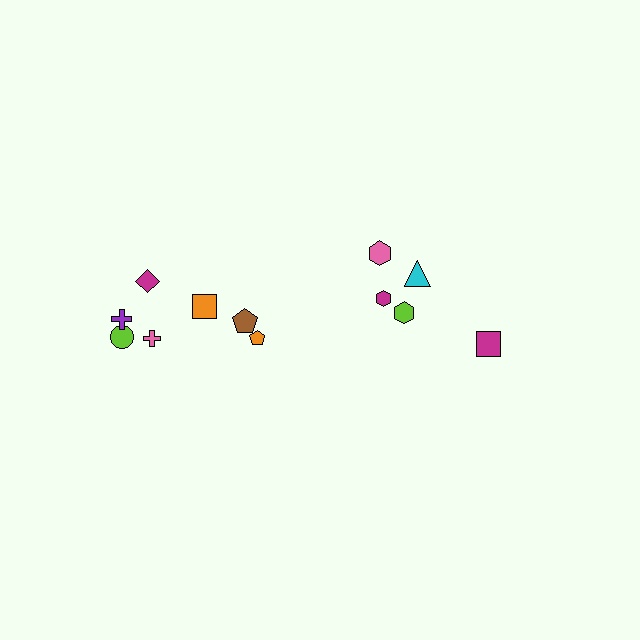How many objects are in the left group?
There are 7 objects.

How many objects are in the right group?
There are 5 objects.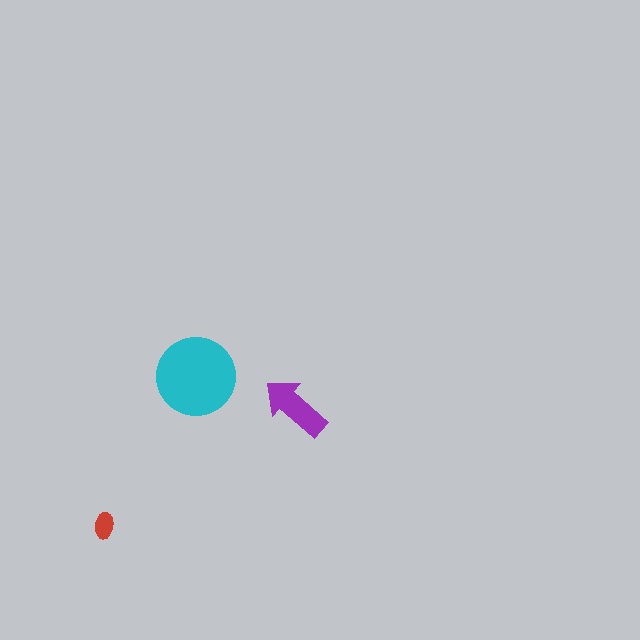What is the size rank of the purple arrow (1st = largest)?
2nd.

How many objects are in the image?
There are 3 objects in the image.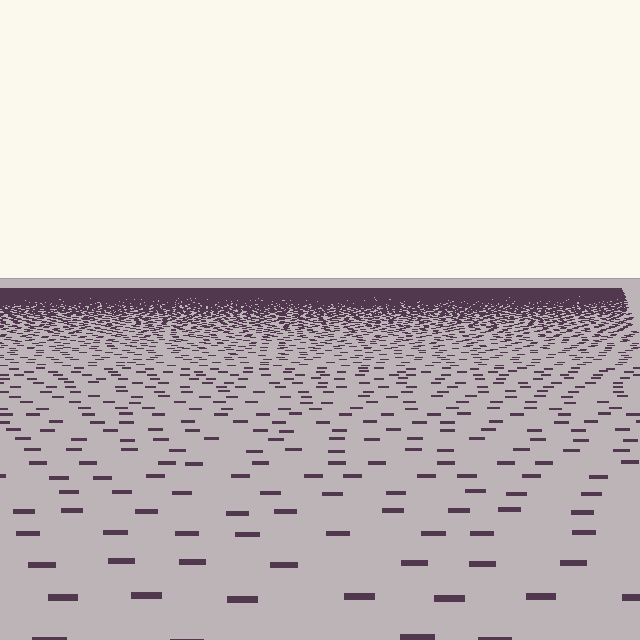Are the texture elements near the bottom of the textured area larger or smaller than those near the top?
Larger. Near the bottom, elements are closer to the viewer and appear at a bigger on-screen size.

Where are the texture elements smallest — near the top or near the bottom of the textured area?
Near the top.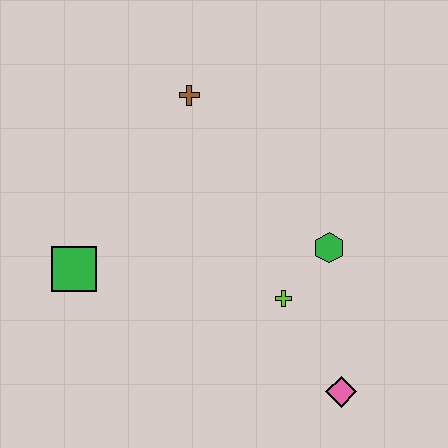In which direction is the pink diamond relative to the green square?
The pink diamond is to the right of the green square.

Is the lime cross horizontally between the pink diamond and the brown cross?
Yes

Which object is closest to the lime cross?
The green hexagon is closest to the lime cross.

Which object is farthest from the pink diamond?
The brown cross is farthest from the pink diamond.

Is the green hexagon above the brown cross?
No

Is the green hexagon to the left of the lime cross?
No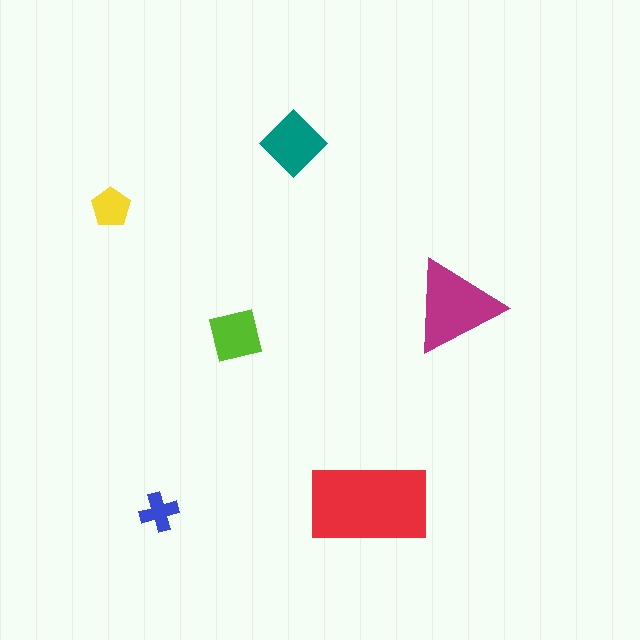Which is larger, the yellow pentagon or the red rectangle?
The red rectangle.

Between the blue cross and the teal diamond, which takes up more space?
The teal diamond.